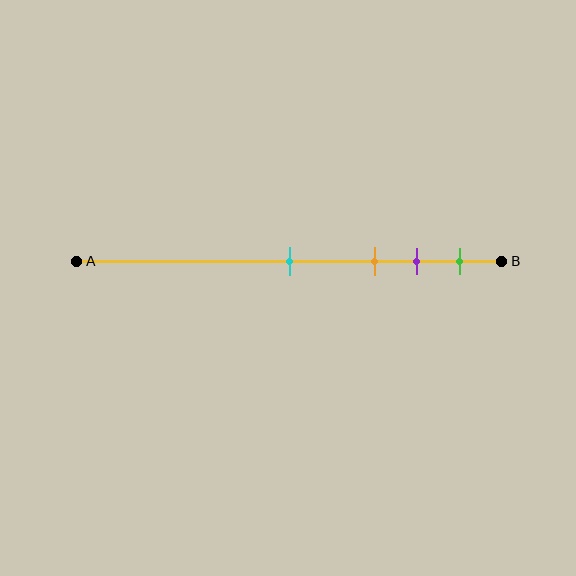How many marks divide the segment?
There are 4 marks dividing the segment.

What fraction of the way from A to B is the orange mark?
The orange mark is approximately 70% (0.7) of the way from A to B.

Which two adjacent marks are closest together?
The purple and green marks are the closest adjacent pair.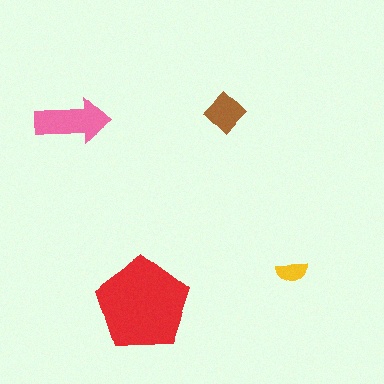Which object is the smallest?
The yellow semicircle.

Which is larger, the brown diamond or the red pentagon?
The red pentagon.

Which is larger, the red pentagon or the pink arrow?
The red pentagon.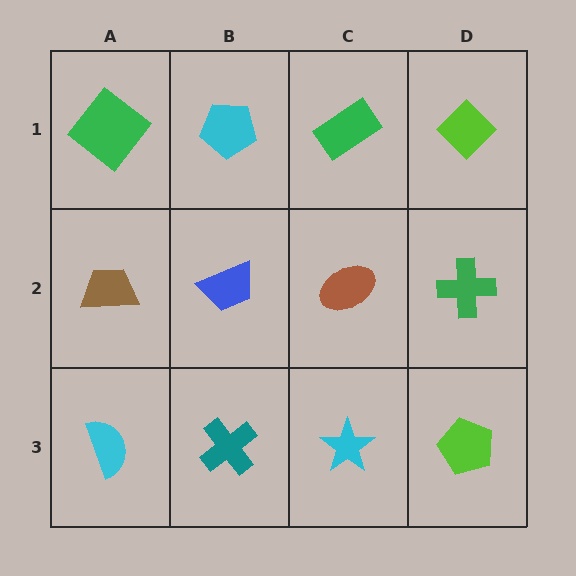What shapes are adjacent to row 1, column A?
A brown trapezoid (row 2, column A), a cyan pentagon (row 1, column B).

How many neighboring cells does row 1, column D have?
2.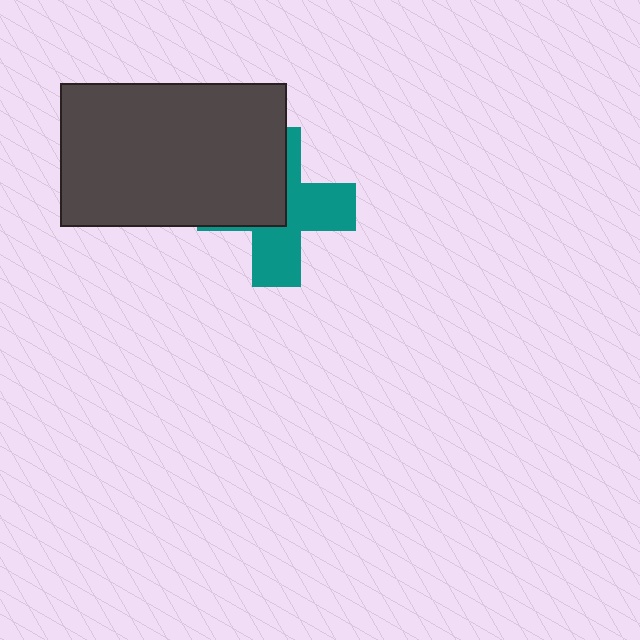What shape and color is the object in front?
The object in front is a dark gray rectangle.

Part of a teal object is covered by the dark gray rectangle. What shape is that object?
It is a cross.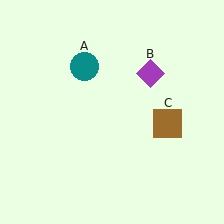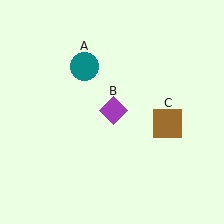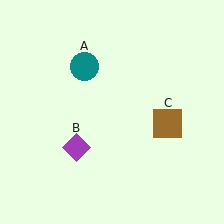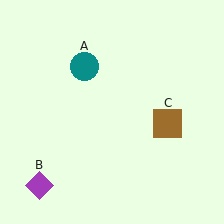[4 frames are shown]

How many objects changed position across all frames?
1 object changed position: purple diamond (object B).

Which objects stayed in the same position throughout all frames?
Teal circle (object A) and brown square (object C) remained stationary.